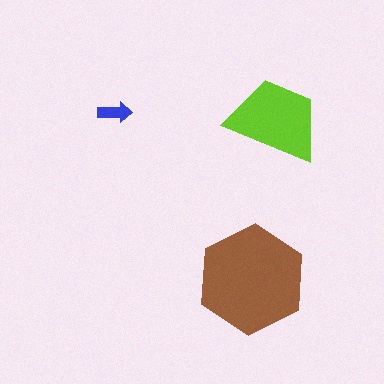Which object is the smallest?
The blue arrow.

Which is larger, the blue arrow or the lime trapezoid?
The lime trapezoid.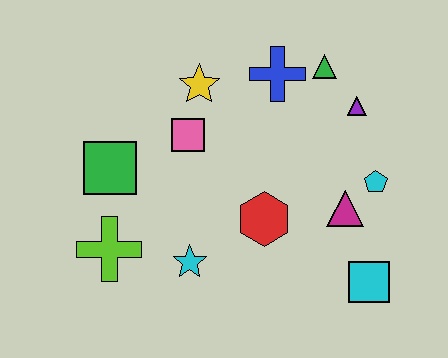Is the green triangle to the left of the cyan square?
Yes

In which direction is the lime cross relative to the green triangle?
The lime cross is to the left of the green triangle.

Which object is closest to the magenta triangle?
The cyan pentagon is closest to the magenta triangle.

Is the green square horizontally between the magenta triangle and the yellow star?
No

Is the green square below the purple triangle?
Yes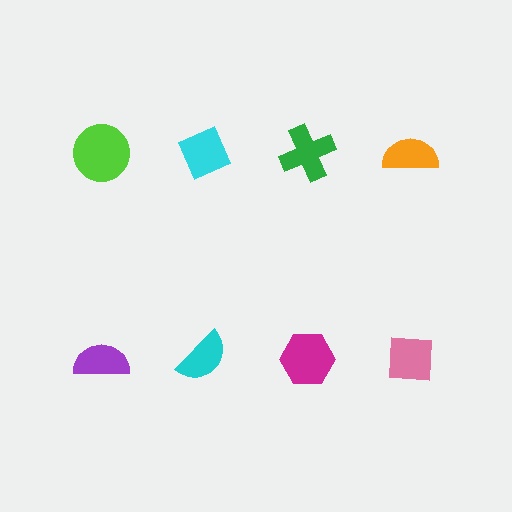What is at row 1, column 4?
An orange semicircle.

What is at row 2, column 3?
A magenta hexagon.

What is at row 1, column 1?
A lime circle.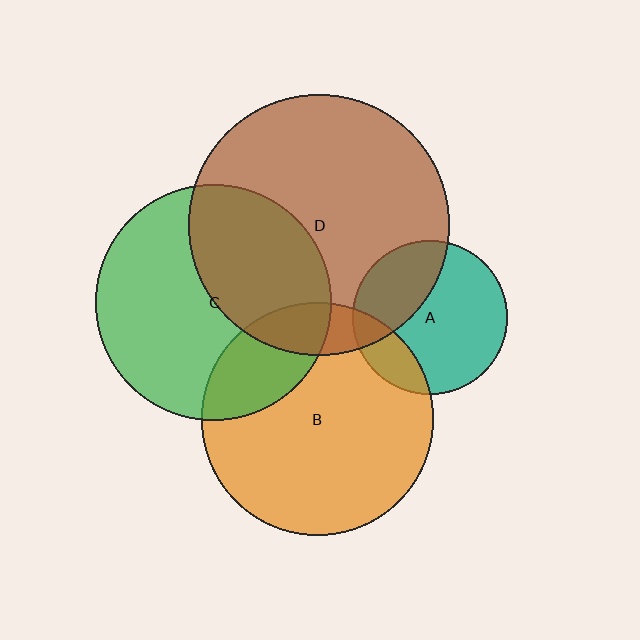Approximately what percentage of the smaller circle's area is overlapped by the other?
Approximately 35%.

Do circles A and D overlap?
Yes.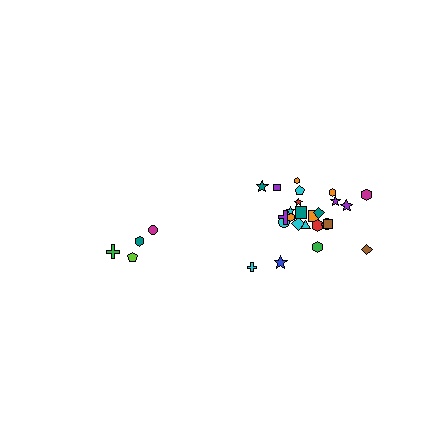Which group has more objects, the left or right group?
The right group.